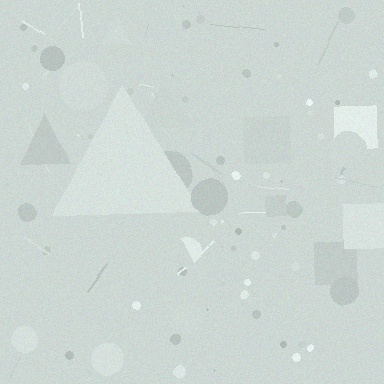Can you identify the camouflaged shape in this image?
The camouflaged shape is a triangle.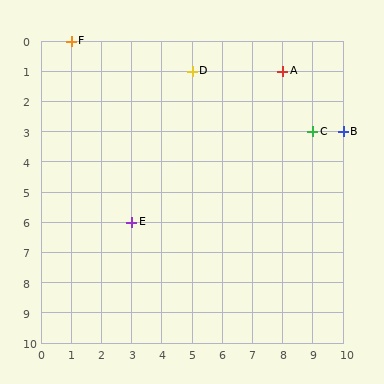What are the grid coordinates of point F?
Point F is at grid coordinates (1, 0).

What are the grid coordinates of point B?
Point B is at grid coordinates (10, 3).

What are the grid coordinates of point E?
Point E is at grid coordinates (3, 6).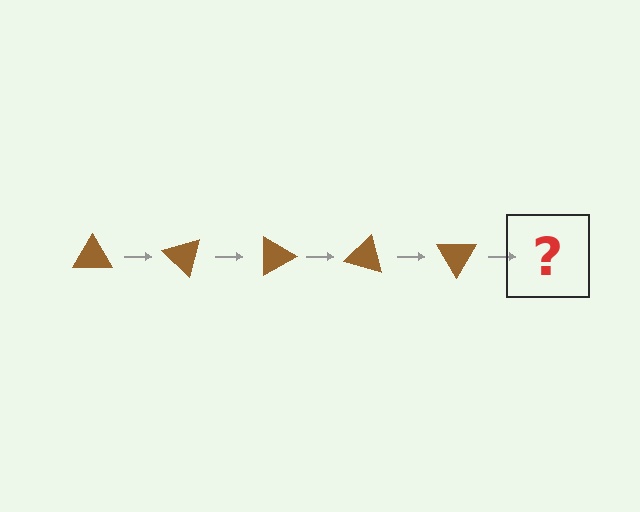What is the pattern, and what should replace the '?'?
The pattern is that the triangle rotates 45 degrees each step. The '?' should be a brown triangle rotated 225 degrees.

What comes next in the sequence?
The next element should be a brown triangle rotated 225 degrees.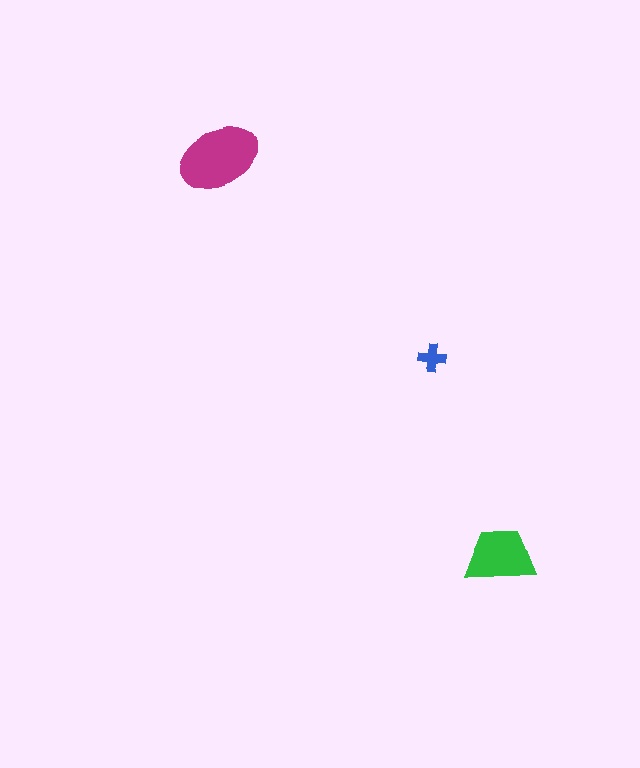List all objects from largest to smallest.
The magenta ellipse, the green trapezoid, the blue cross.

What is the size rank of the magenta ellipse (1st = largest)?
1st.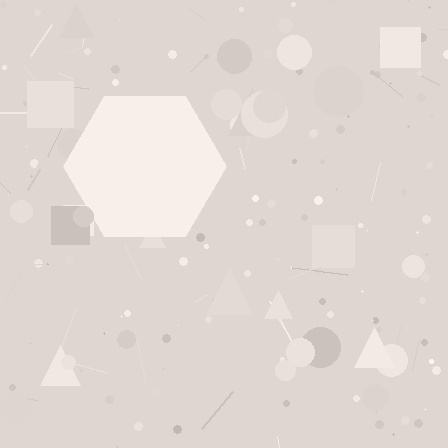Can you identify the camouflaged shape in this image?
The camouflaged shape is a hexagon.